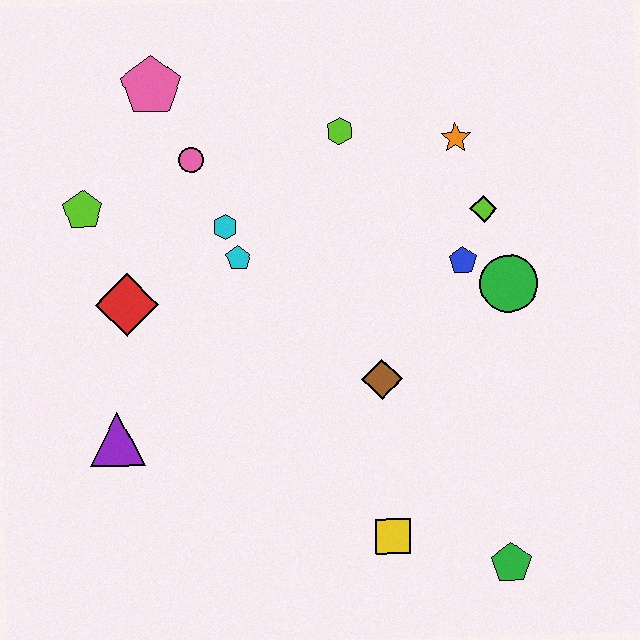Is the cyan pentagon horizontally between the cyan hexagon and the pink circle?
No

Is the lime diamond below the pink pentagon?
Yes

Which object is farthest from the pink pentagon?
The green pentagon is farthest from the pink pentagon.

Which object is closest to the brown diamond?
The blue pentagon is closest to the brown diamond.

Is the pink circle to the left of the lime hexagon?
Yes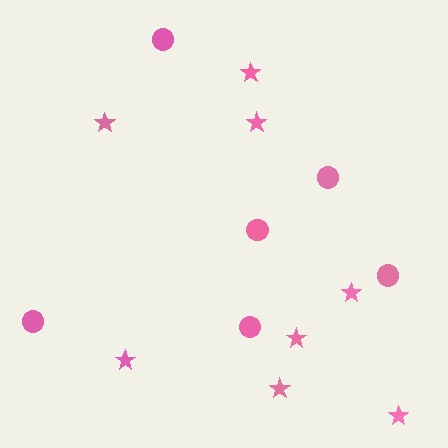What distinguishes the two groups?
There are 2 groups: one group of circles (6) and one group of stars (8).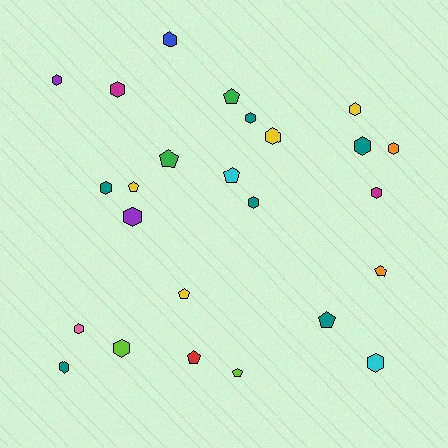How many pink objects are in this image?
There is 1 pink object.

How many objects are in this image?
There are 25 objects.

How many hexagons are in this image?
There are 16 hexagons.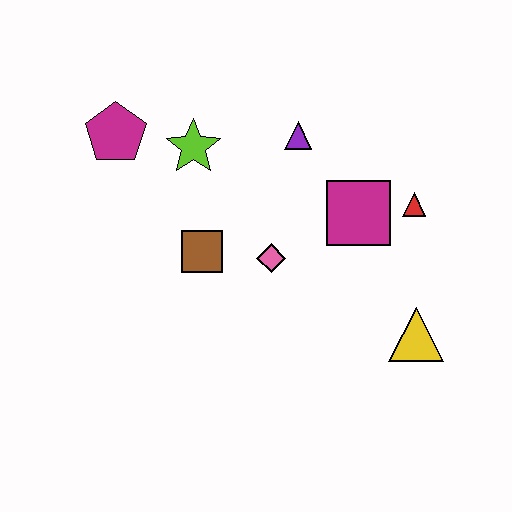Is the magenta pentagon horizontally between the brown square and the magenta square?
No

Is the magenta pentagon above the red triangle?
Yes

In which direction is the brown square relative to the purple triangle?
The brown square is below the purple triangle.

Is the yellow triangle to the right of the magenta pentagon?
Yes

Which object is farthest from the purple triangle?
The yellow triangle is farthest from the purple triangle.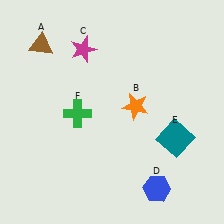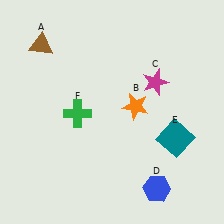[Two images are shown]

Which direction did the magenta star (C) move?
The magenta star (C) moved right.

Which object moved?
The magenta star (C) moved right.